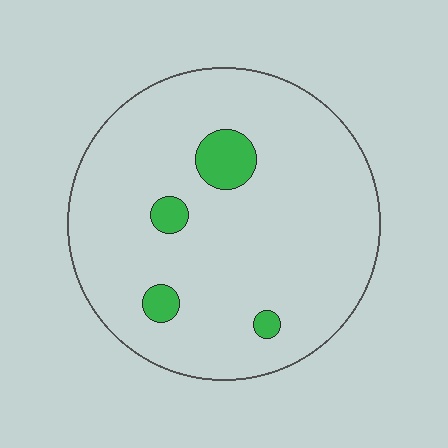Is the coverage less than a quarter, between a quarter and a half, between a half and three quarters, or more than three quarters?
Less than a quarter.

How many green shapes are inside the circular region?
4.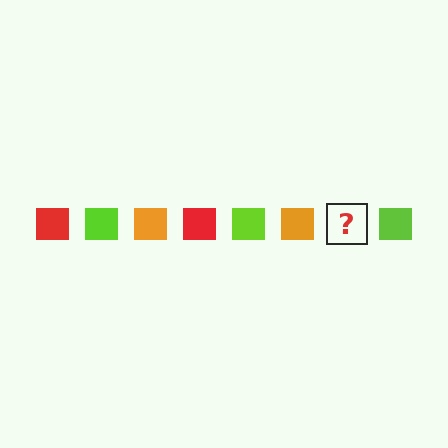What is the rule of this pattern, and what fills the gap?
The rule is that the pattern cycles through red, lime, orange squares. The gap should be filled with a red square.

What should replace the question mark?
The question mark should be replaced with a red square.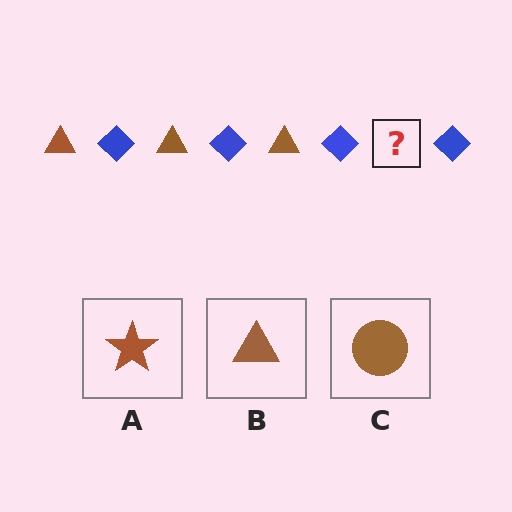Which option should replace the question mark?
Option B.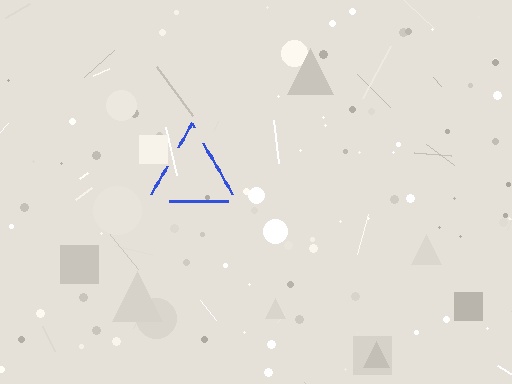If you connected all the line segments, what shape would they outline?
They would outline a triangle.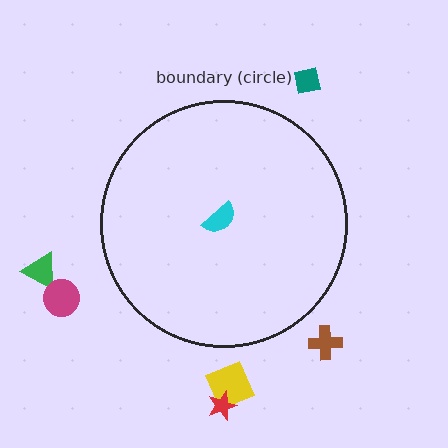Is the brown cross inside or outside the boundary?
Outside.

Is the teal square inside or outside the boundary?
Outside.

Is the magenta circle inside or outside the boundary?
Outside.